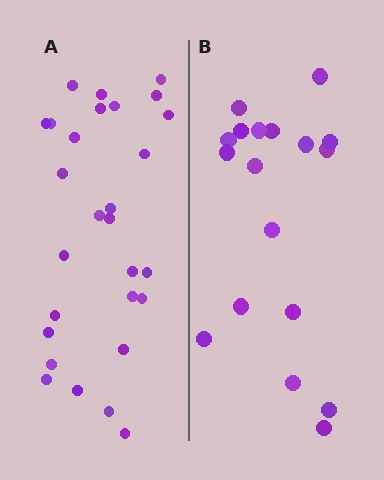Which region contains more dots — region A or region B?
Region A (the left region) has more dots.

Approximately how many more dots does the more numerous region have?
Region A has roughly 10 or so more dots than region B.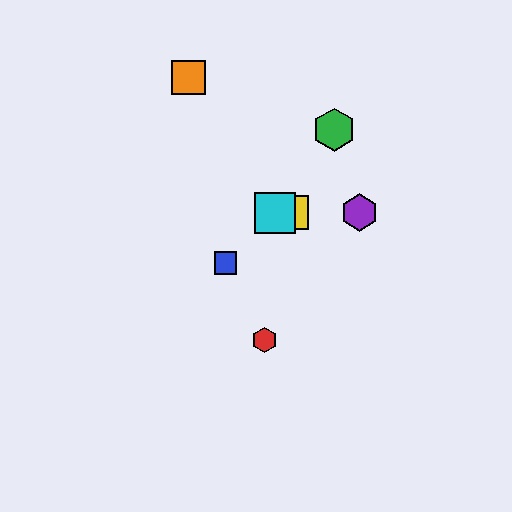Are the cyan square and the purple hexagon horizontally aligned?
Yes, both are at y≈213.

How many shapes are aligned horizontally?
3 shapes (the yellow square, the purple hexagon, the cyan square) are aligned horizontally.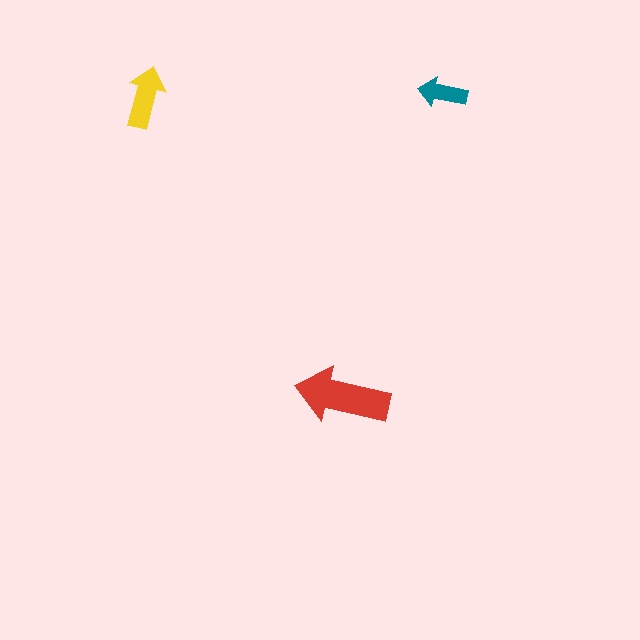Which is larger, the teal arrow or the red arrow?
The red one.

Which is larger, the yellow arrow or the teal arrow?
The yellow one.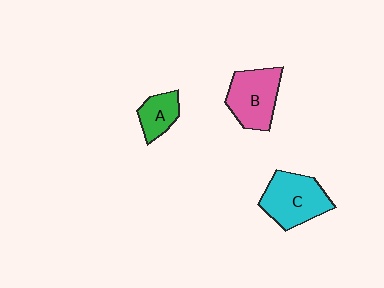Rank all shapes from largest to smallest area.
From largest to smallest: C (cyan), B (pink), A (green).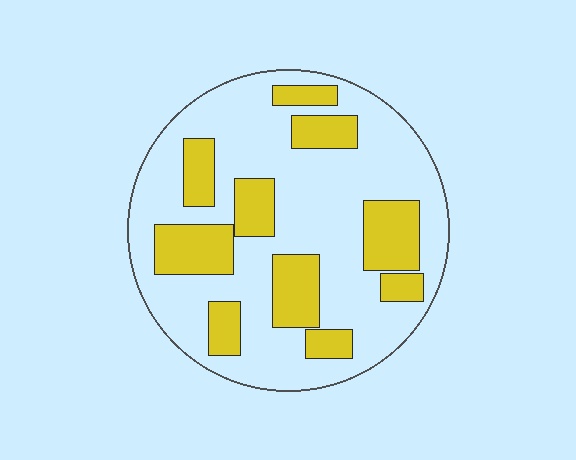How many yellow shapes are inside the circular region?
10.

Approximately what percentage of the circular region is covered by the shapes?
Approximately 30%.